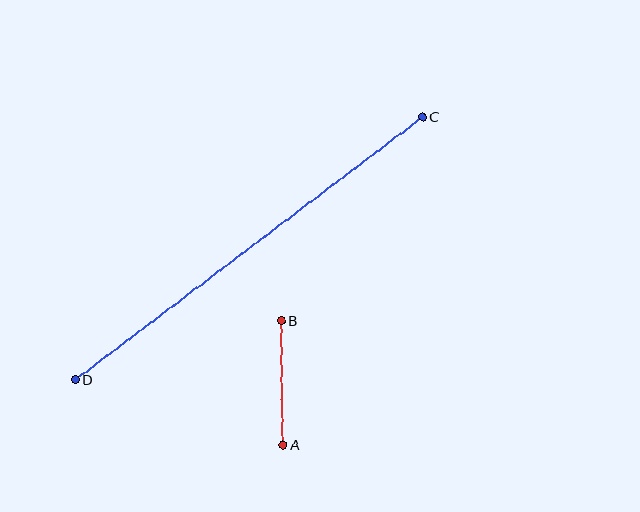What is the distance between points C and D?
The distance is approximately 435 pixels.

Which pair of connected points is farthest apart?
Points C and D are farthest apart.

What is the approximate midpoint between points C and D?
The midpoint is at approximately (249, 248) pixels.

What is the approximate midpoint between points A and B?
The midpoint is at approximately (282, 383) pixels.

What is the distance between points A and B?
The distance is approximately 125 pixels.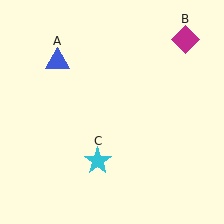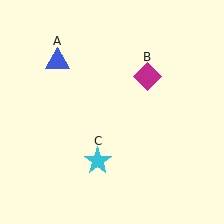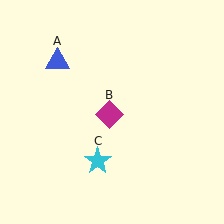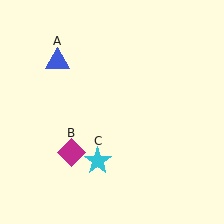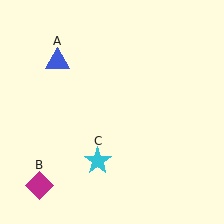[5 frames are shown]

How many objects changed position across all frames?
1 object changed position: magenta diamond (object B).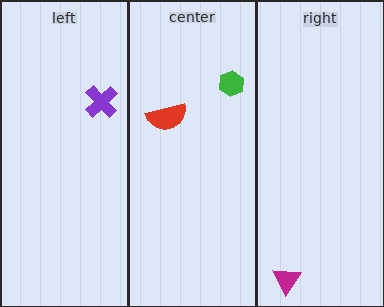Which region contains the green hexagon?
The center region.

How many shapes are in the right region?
1.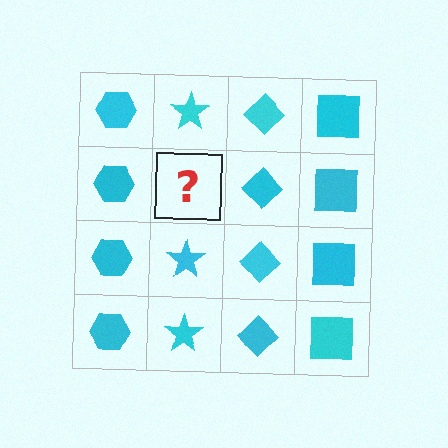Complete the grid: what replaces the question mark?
The question mark should be replaced with a cyan star.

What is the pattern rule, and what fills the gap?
The rule is that each column has a consistent shape. The gap should be filled with a cyan star.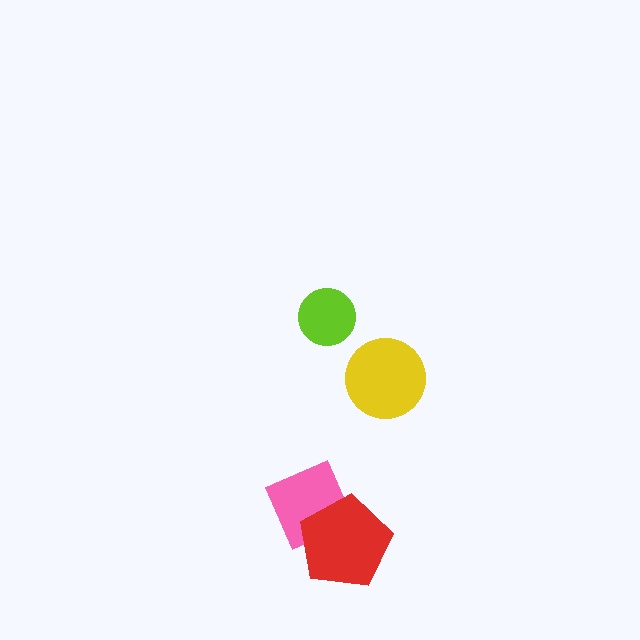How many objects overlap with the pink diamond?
1 object overlaps with the pink diamond.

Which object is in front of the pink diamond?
The red pentagon is in front of the pink diamond.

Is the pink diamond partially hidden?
Yes, it is partially covered by another shape.